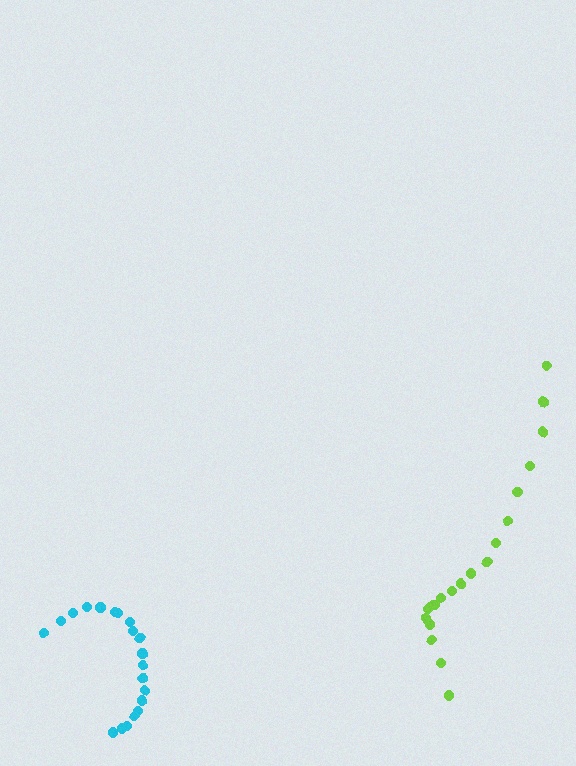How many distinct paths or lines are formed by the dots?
There are 2 distinct paths.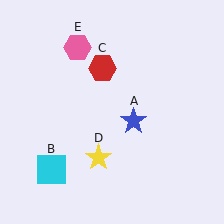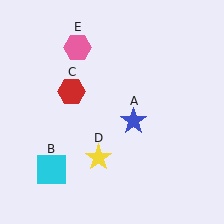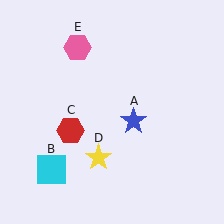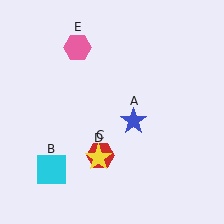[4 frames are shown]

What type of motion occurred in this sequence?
The red hexagon (object C) rotated counterclockwise around the center of the scene.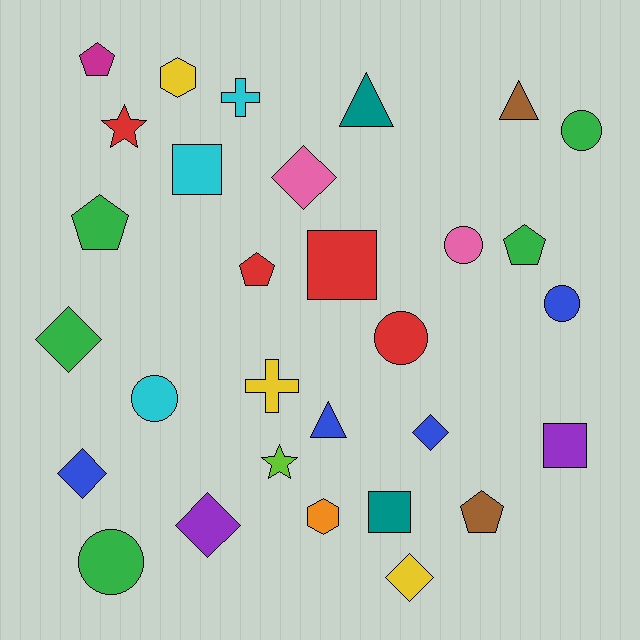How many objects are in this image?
There are 30 objects.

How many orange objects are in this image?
There is 1 orange object.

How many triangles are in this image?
There are 3 triangles.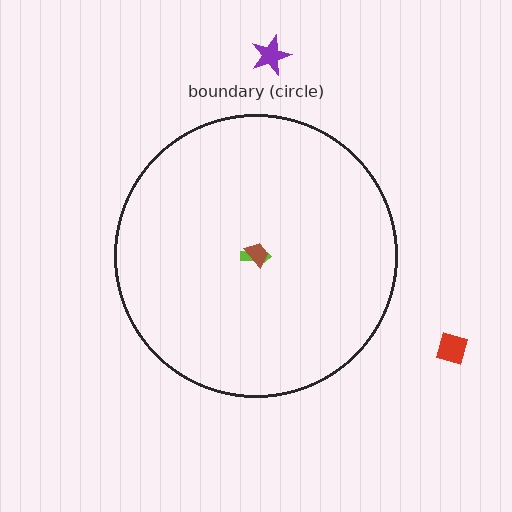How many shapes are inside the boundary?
2 inside, 2 outside.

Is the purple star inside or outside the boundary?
Outside.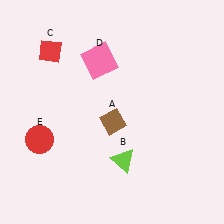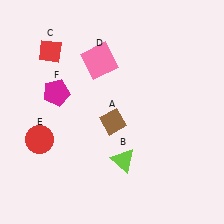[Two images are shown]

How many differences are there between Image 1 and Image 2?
There is 1 difference between the two images.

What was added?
A magenta pentagon (F) was added in Image 2.